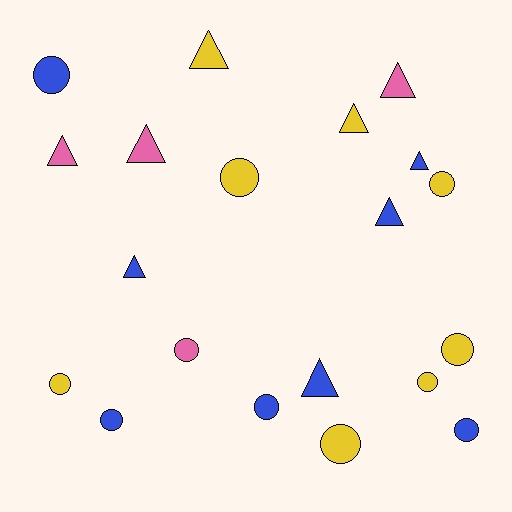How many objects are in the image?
There are 20 objects.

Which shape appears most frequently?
Circle, with 11 objects.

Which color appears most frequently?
Yellow, with 8 objects.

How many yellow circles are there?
There are 6 yellow circles.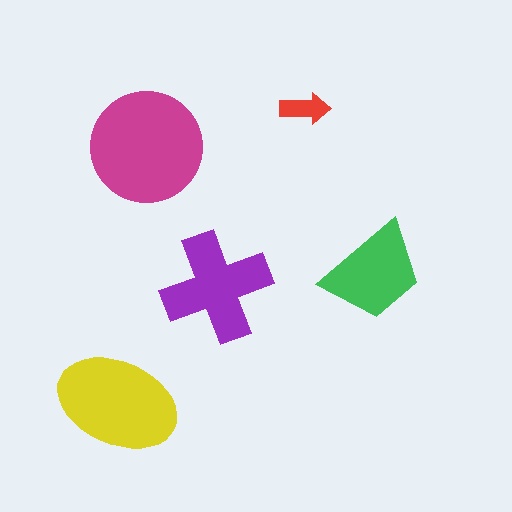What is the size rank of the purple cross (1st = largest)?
3rd.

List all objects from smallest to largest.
The red arrow, the green trapezoid, the purple cross, the yellow ellipse, the magenta circle.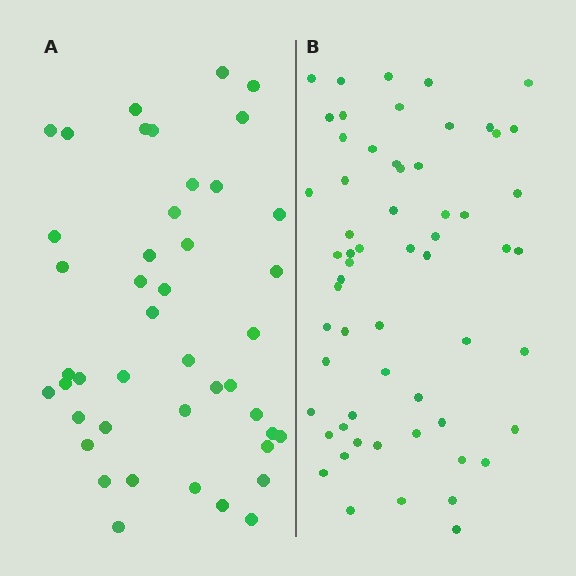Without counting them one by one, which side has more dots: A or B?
Region B (the right region) has more dots.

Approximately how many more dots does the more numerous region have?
Region B has approximately 15 more dots than region A.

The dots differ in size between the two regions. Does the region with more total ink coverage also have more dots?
No. Region A has more total ink coverage because its dots are larger, but region B actually contains more individual dots. Total area can be misleading — the number of items is what matters here.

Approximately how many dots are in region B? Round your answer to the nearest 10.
About 60 dots.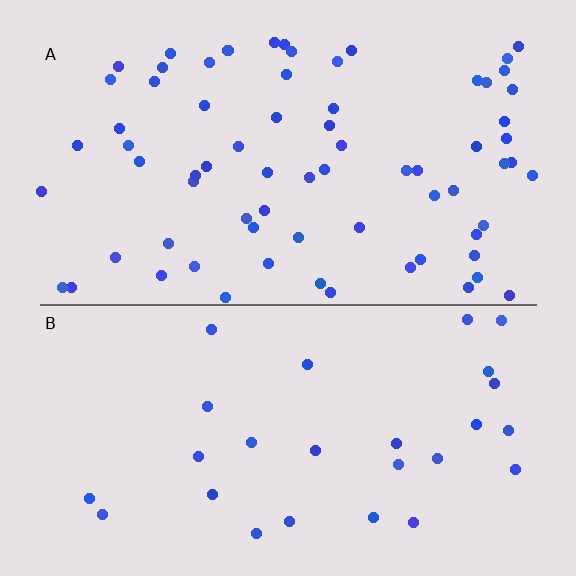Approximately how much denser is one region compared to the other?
Approximately 2.7× — region A over region B.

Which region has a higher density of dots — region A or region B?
A (the top).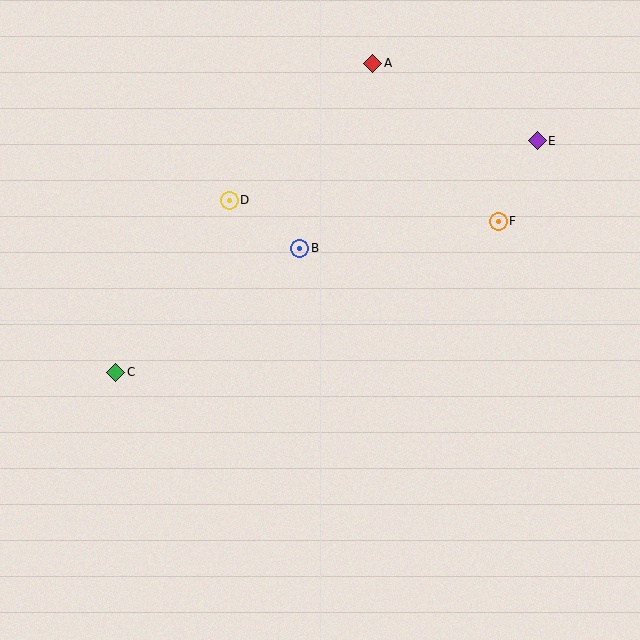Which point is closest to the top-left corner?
Point D is closest to the top-left corner.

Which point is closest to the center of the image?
Point B at (300, 248) is closest to the center.